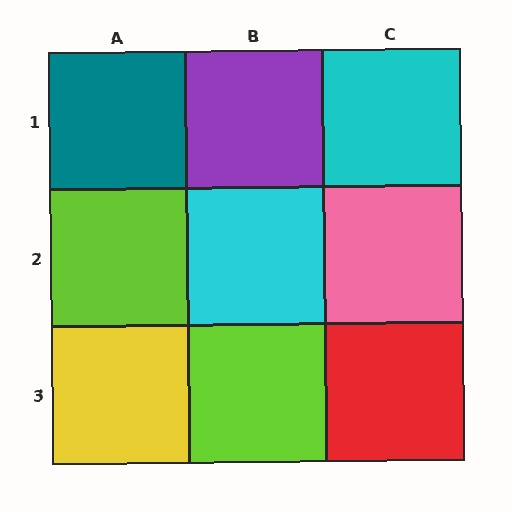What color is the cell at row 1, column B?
Purple.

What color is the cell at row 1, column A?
Teal.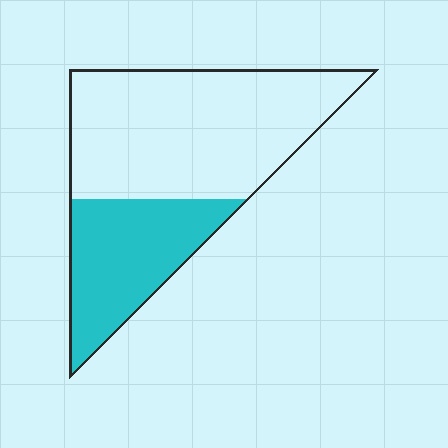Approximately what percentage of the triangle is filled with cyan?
Approximately 35%.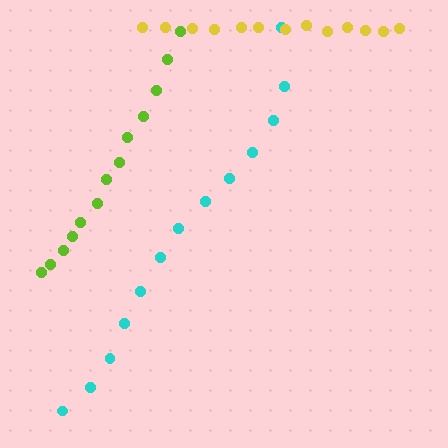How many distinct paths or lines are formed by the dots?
There are 3 distinct paths.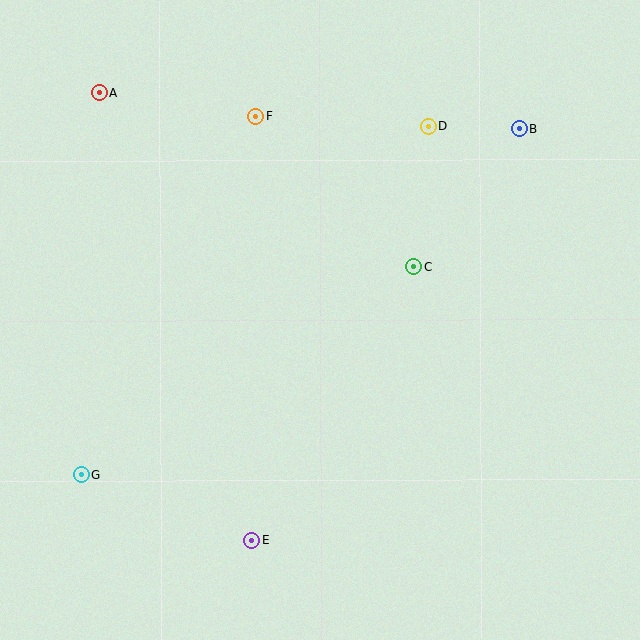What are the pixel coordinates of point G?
Point G is at (81, 475).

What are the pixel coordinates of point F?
Point F is at (256, 117).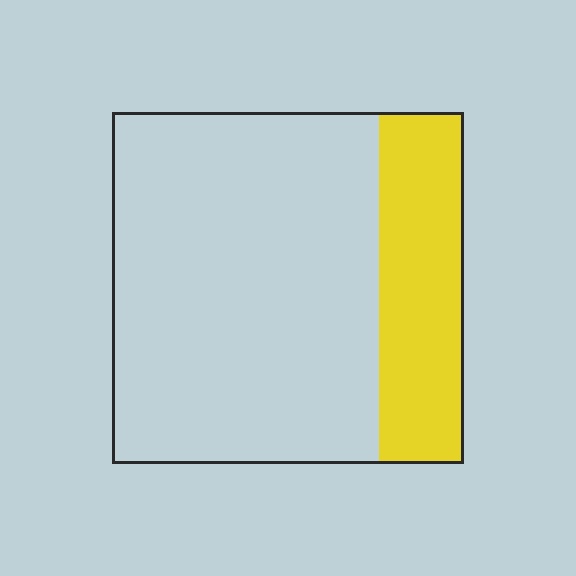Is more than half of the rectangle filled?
No.